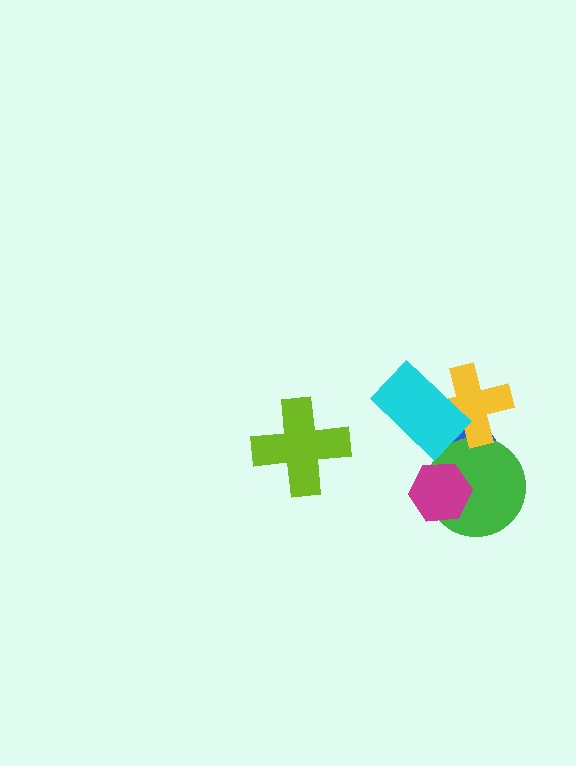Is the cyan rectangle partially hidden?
No, no other shape covers it.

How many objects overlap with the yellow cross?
2 objects overlap with the yellow cross.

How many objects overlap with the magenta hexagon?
2 objects overlap with the magenta hexagon.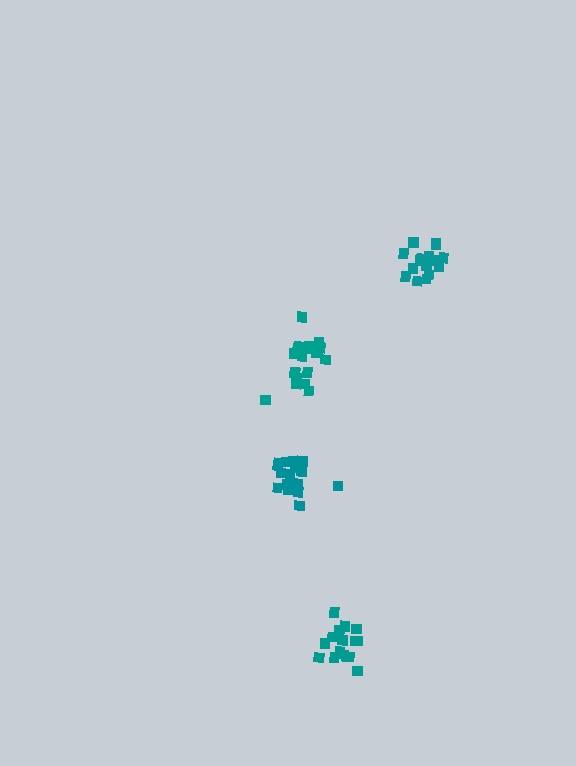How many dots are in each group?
Group 1: 19 dots, Group 2: 17 dots, Group 3: 16 dots, Group 4: 20 dots (72 total).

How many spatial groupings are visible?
There are 4 spatial groupings.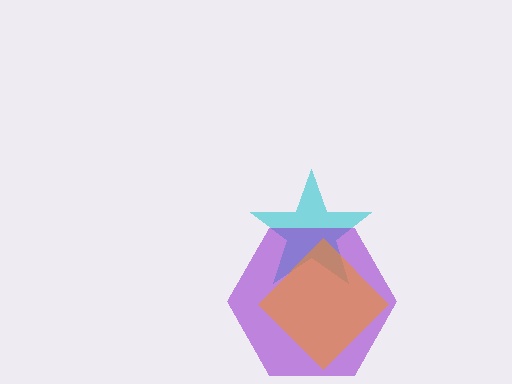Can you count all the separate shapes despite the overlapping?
Yes, there are 3 separate shapes.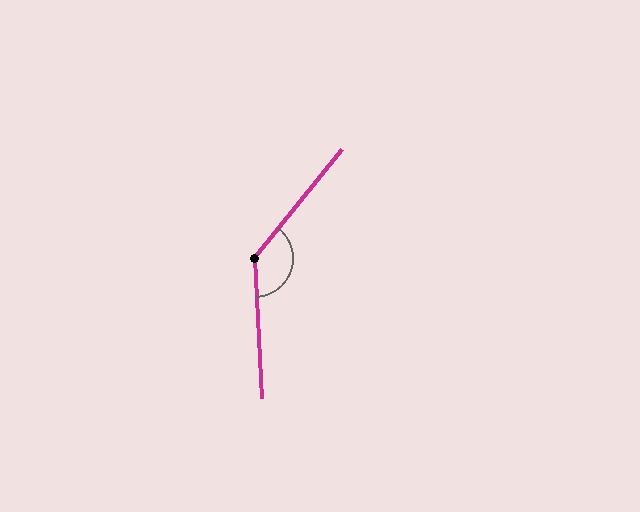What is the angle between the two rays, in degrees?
Approximately 138 degrees.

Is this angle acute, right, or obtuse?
It is obtuse.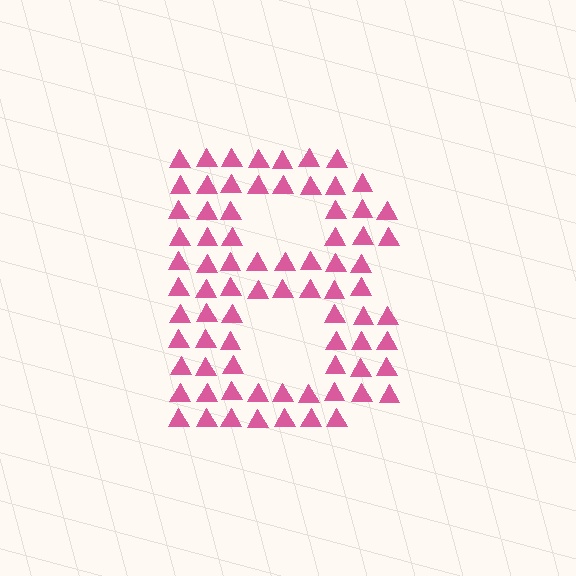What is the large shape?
The large shape is the letter B.